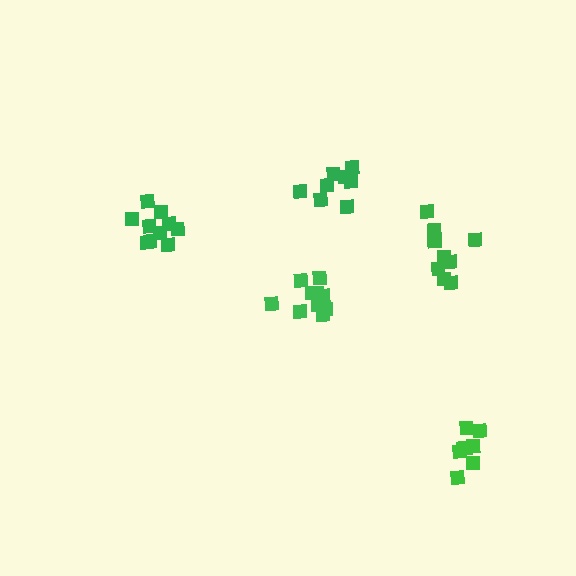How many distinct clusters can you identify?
There are 5 distinct clusters.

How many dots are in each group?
Group 1: 10 dots, Group 2: 11 dots, Group 3: 8 dots, Group 4: 10 dots, Group 5: 8 dots (47 total).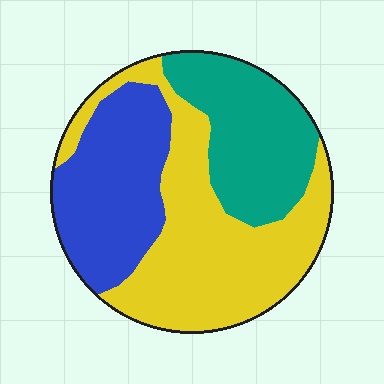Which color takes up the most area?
Yellow, at roughly 45%.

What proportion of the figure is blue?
Blue takes up between a quarter and a half of the figure.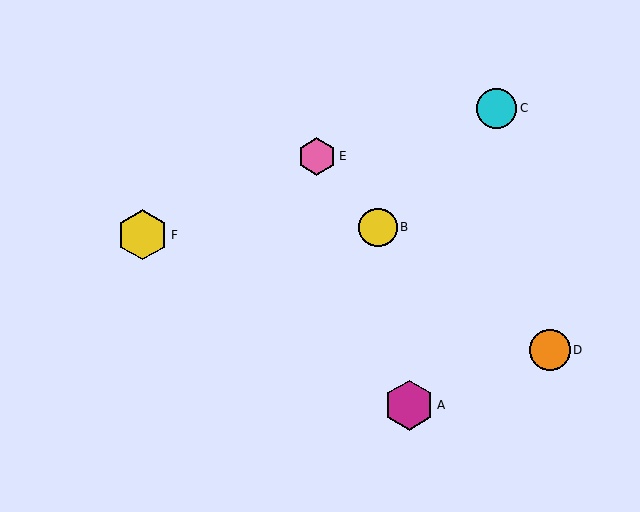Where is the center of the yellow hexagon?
The center of the yellow hexagon is at (142, 235).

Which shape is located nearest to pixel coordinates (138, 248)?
The yellow hexagon (labeled F) at (142, 235) is nearest to that location.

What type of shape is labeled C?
Shape C is a cyan circle.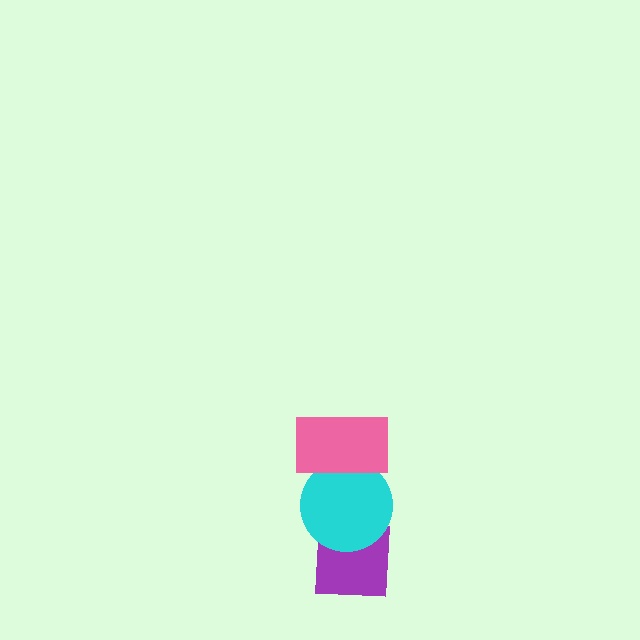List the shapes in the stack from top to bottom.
From top to bottom: the pink rectangle, the cyan circle, the purple square.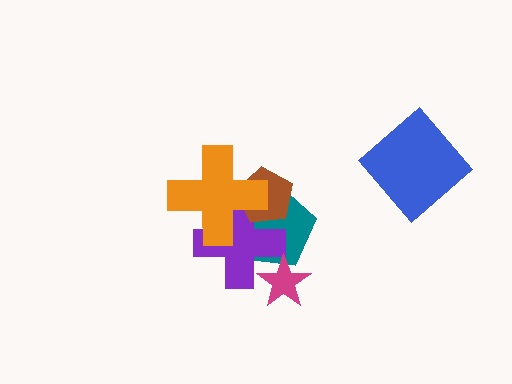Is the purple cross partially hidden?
Yes, it is partially covered by another shape.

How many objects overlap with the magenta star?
2 objects overlap with the magenta star.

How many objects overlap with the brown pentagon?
3 objects overlap with the brown pentagon.